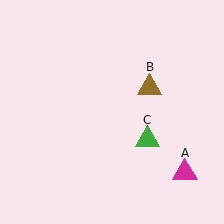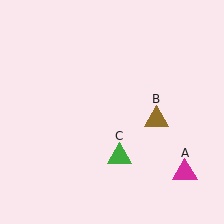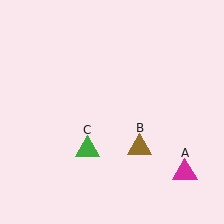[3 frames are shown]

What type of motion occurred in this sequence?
The brown triangle (object B), green triangle (object C) rotated clockwise around the center of the scene.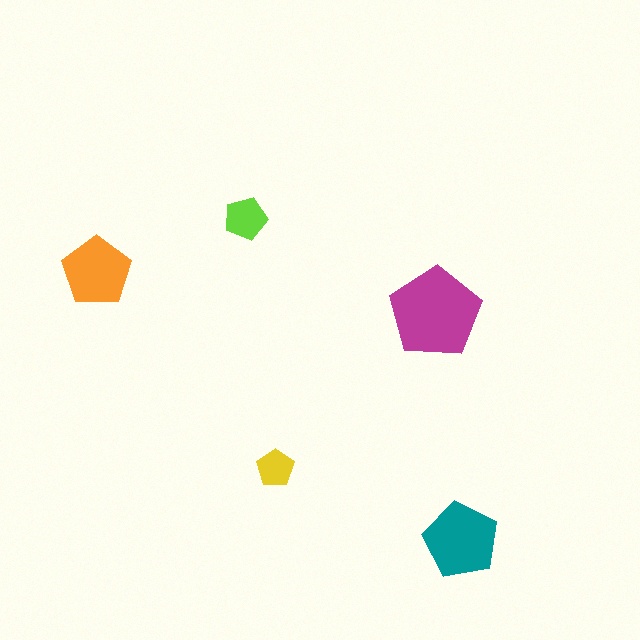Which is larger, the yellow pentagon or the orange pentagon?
The orange one.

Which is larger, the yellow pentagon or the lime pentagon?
The lime one.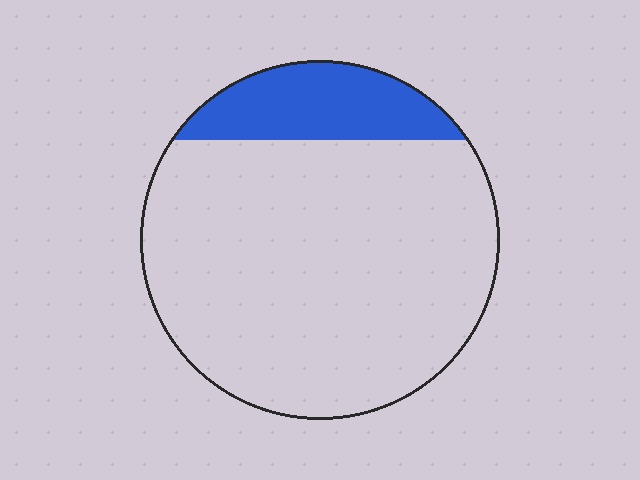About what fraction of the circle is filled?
About one sixth (1/6).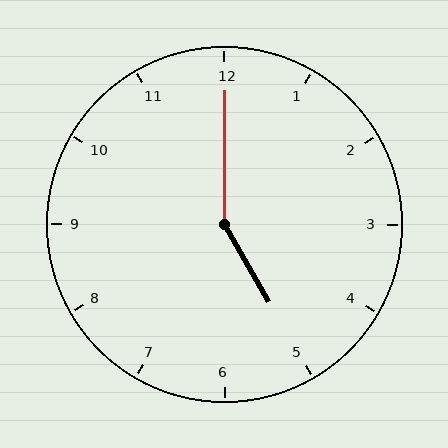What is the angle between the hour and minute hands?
Approximately 150 degrees.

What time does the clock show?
5:00.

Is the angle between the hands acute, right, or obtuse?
It is obtuse.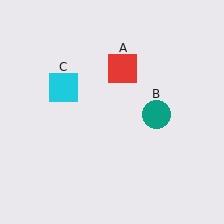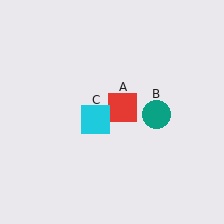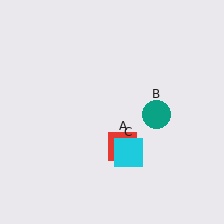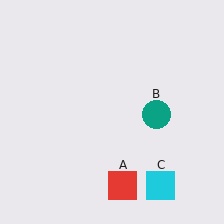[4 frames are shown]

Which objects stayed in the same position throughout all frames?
Teal circle (object B) remained stationary.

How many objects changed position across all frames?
2 objects changed position: red square (object A), cyan square (object C).